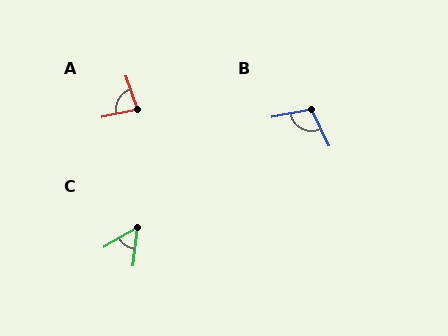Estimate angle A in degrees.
Approximately 83 degrees.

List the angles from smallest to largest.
C (53°), A (83°), B (105°).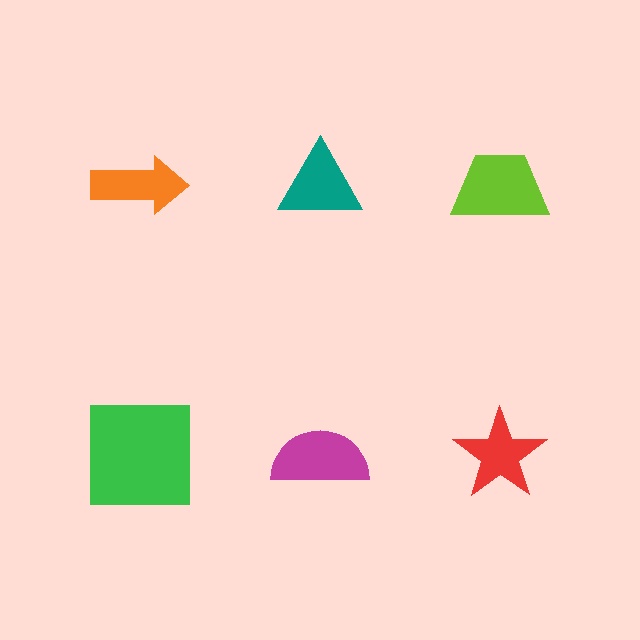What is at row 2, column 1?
A green square.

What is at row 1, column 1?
An orange arrow.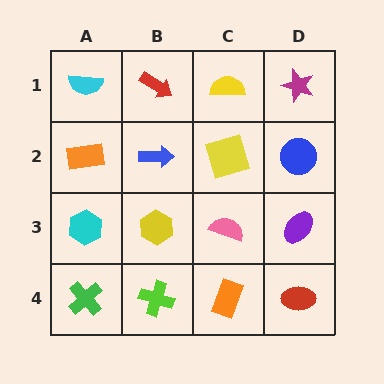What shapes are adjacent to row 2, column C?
A yellow semicircle (row 1, column C), a pink semicircle (row 3, column C), a blue arrow (row 2, column B), a blue circle (row 2, column D).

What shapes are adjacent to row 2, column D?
A magenta star (row 1, column D), a purple ellipse (row 3, column D), a yellow square (row 2, column C).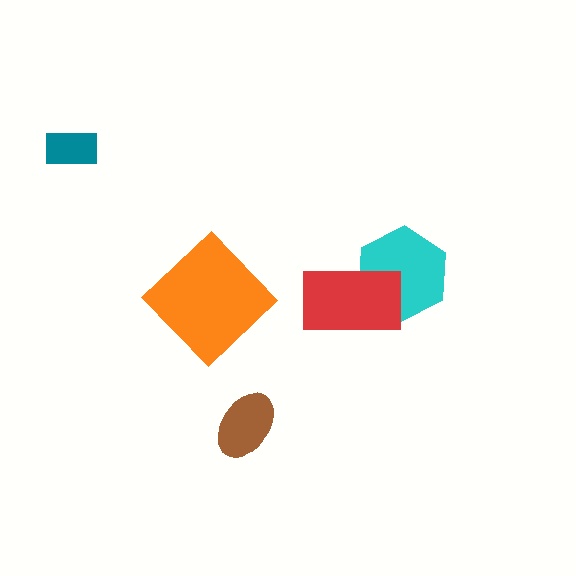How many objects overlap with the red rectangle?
1 object overlaps with the red rectangle.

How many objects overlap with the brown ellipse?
0 objects overlap with the brown ellipse.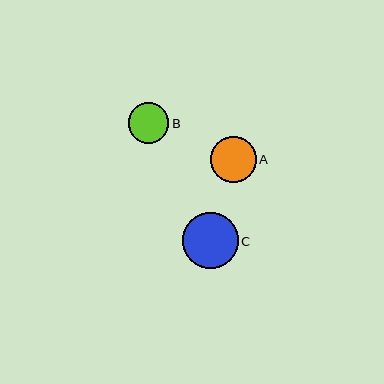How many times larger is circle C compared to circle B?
Circle C is approximately 1.4 times the size of circle B.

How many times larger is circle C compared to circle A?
Circle C is approximately 1.2 times the size of circle A.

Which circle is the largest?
Circle C is the largest with a size of approximately 56 pixels.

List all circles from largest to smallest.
From largest to smallest: C, A, B.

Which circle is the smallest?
Circle B is the smallest with a size of approximately 41 pixels.